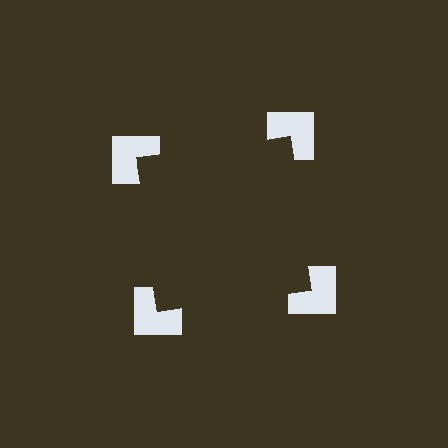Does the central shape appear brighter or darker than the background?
It typically appears slightly darker than the background, even though no actual brightness change is drawn.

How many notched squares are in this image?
There are 4 — one at each vertex of the illusory square.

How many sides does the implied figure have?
4 sides.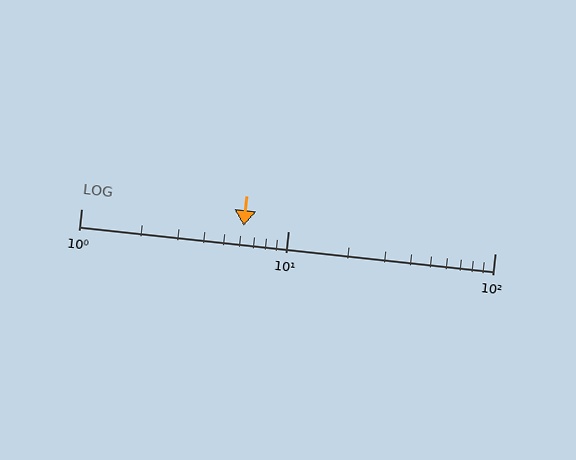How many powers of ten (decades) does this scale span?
The scale spans 2 decades, from 1 to 100.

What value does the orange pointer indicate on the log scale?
The pointer indicates approximately 6.1.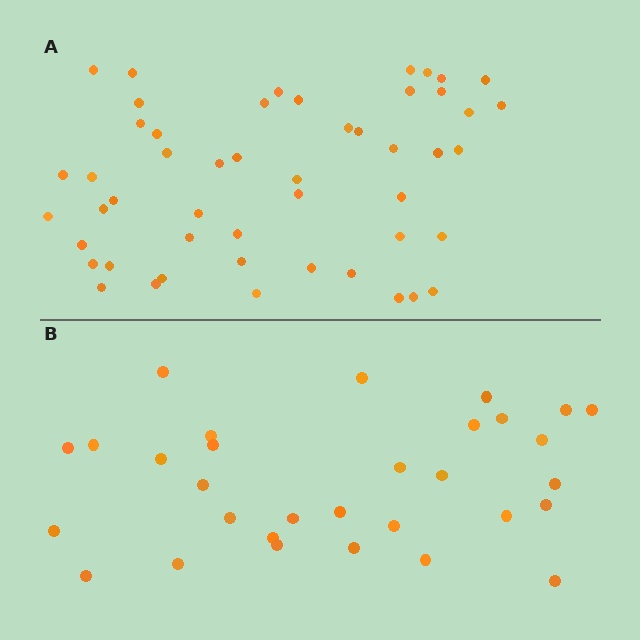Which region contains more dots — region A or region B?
Region A (the top region) has more dots.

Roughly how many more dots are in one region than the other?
Region A has approximately 20 more dots than region B.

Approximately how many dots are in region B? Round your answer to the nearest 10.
About 30 dots. (The exact count is 31, which rounds to 30.)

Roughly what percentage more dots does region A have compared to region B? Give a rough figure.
About 60% more.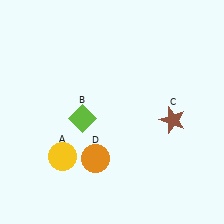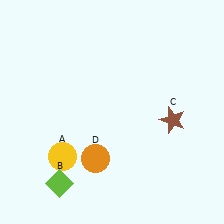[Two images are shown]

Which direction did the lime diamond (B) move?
The lime diamond (B) moved down.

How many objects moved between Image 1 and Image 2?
1 object moved between the two images.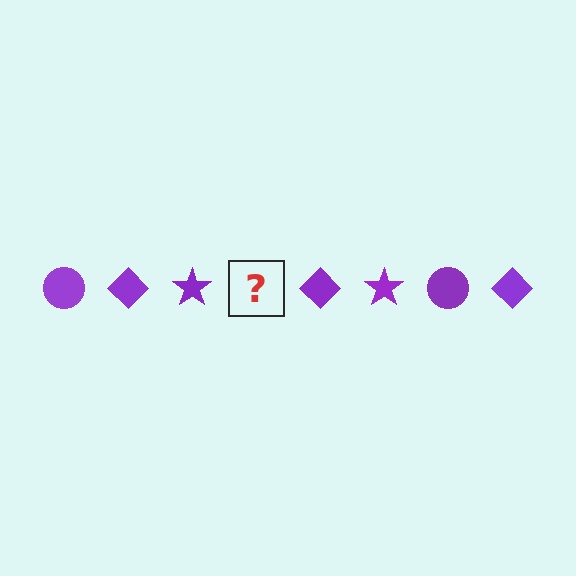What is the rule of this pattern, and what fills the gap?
The rule is that the pattern cycles through circle, diamond, star shapes in purple. The gap should be filled with a purple circle.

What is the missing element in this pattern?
The missing element is a purple circle.